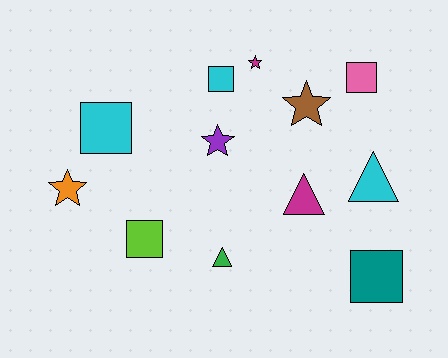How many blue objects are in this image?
There are no blue objects.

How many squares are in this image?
There are 5 squares.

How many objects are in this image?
There are 12 objects.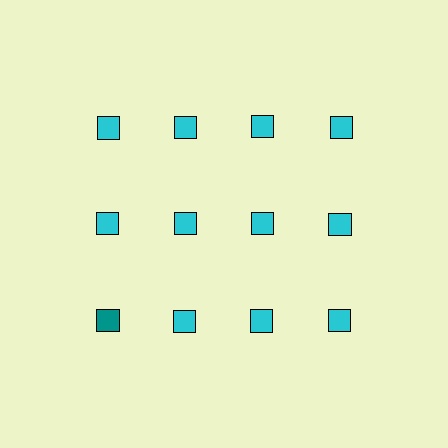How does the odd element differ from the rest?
It has a different color: teal instead of cyan.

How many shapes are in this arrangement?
There are 12 shapes arranged in a grid pattern.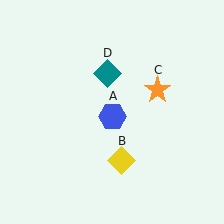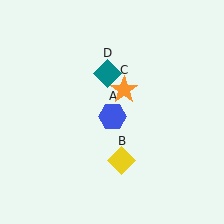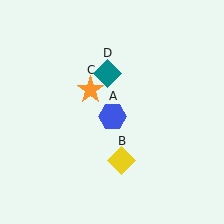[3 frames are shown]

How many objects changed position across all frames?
1 object changed position: orange star (object C).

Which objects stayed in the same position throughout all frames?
Blue hexagon (object A) and yellow diamond (object B) and teal diamond (object D) remained stationary.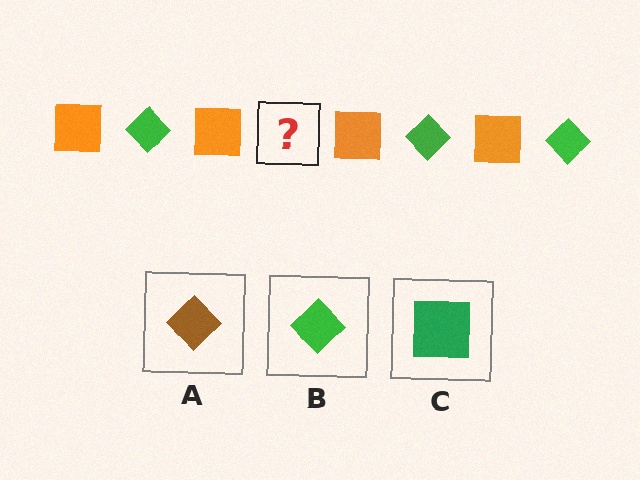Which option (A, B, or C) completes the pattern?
B.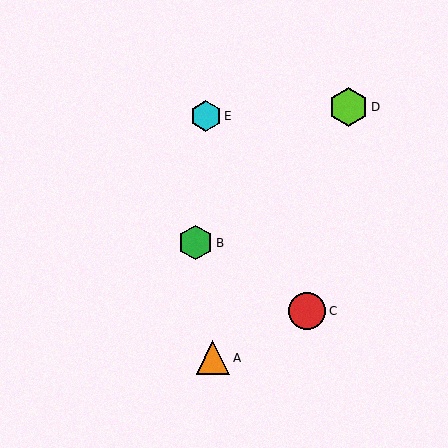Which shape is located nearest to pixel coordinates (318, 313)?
The red circle (labeled C) at (307, 311) is nearest to that location.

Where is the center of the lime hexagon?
The center of the lime hexagon is at (349, 107).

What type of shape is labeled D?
Shape D is a lime hexagon.